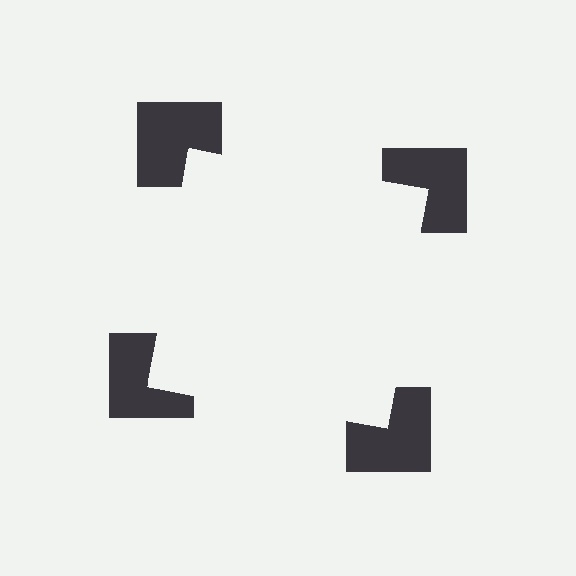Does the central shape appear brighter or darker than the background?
It typically appears slightly brighter than the background, even though no actual brightness change is drawn.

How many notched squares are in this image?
There are 4 — one at each vertex of the illusory square.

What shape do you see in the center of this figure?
An illusory square — its edges are inferred from the aligned wedge cuts in the notched squares, not physically drawn.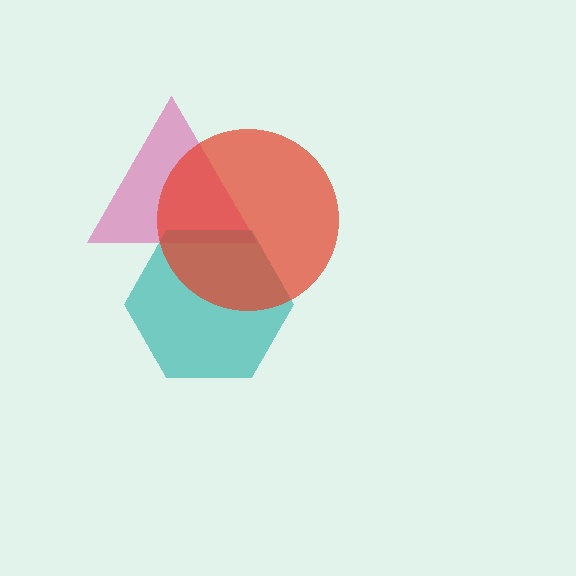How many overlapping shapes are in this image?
There are 3 overlapping shapes in the image.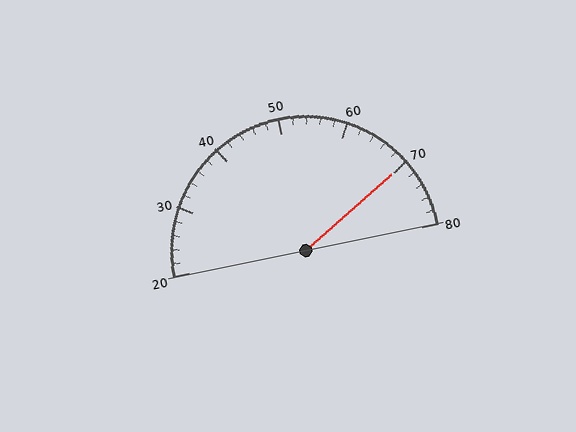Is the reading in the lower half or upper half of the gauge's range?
The reading is in the upper half of the range (20 to 80).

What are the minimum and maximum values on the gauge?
The gauge ranges from 20 to 80.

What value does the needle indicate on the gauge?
The needle indicates approximately 70.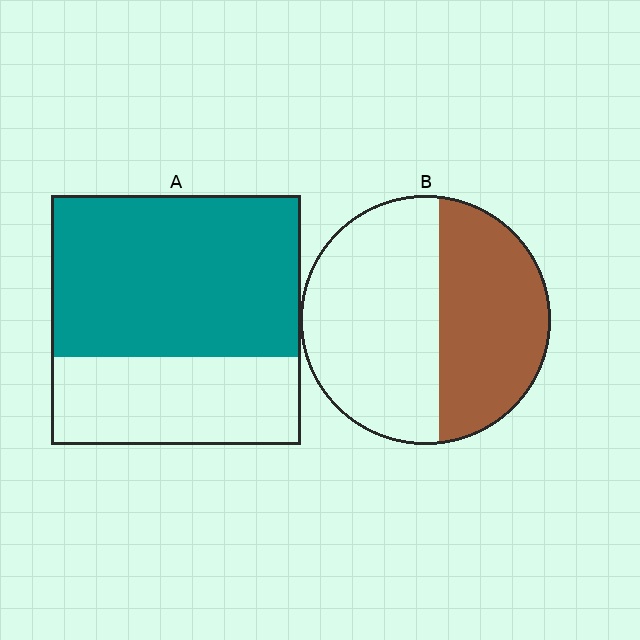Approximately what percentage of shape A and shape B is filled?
A is approximately 65% and B is approximately 45%.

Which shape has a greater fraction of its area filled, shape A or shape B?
Shape A.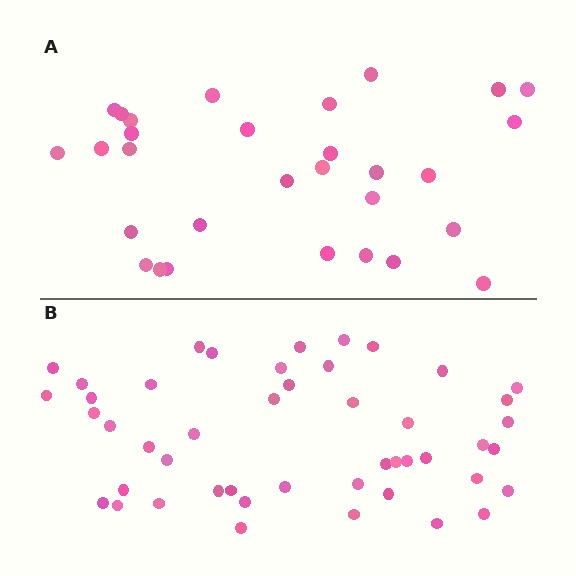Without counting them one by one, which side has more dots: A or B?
Region B (the bottom region) has more dots.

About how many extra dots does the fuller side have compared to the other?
Region B has approximately 15 more dots than region A.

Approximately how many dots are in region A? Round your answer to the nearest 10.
About 30 dots.